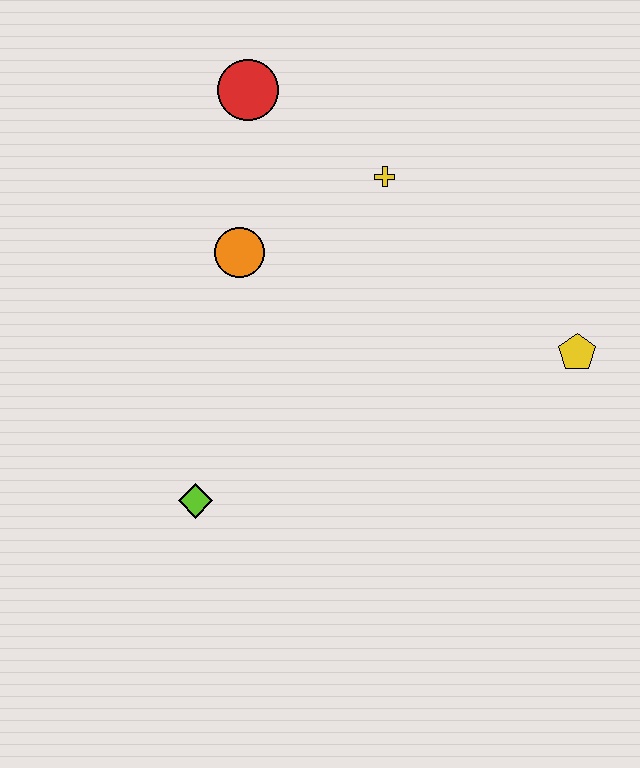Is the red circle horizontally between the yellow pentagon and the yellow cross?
No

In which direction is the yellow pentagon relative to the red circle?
The yellow pentagon is to the right of the red circle.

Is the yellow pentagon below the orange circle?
Yes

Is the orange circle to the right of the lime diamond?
Yes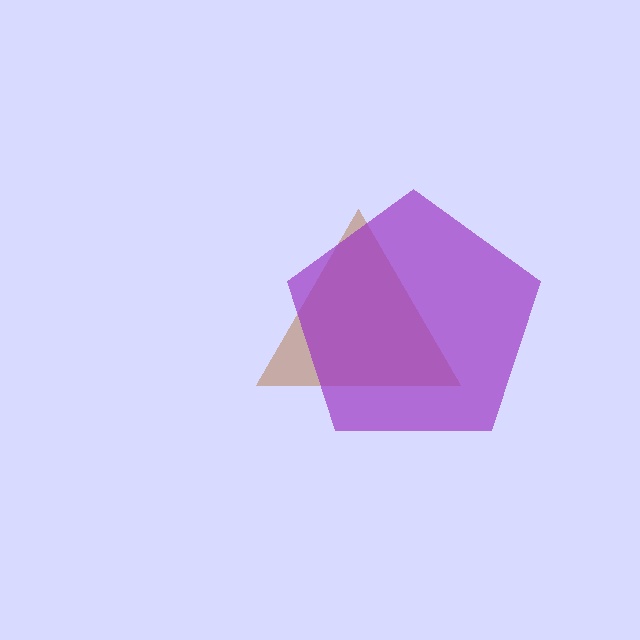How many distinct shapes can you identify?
There are 2 distinct shapes: a brown triangle, a purple pentagon.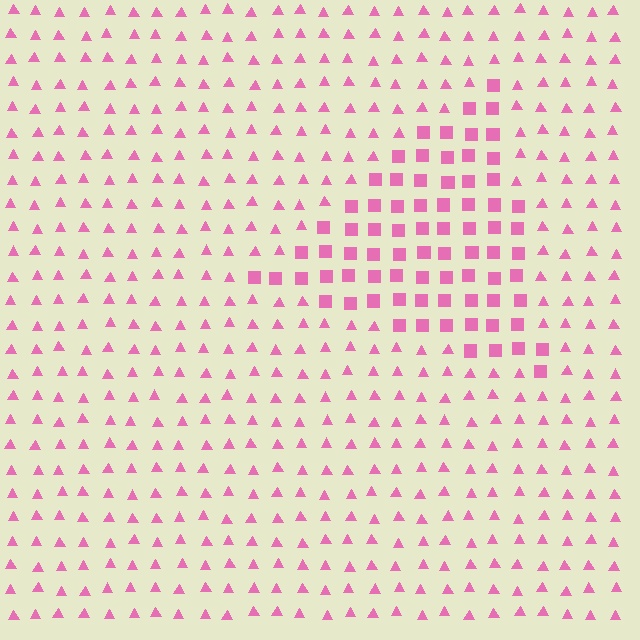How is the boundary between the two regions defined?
The boundary is defined by a change in element shape: squares inside vs. triangles outside. All elements share the same color and spacing.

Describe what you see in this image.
The image is filled with small pink elements arranged in a uniform grid. A triangle-shaped region contains squares, while the surrounding area contains triangles. The boundary is defined purely by the change in element shape.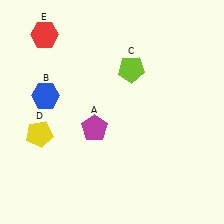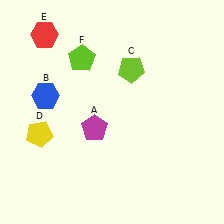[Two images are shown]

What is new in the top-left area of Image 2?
A lime pentagon (F) was added in the top-left area of Image 2.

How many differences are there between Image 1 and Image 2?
There is 1 difference between the two images.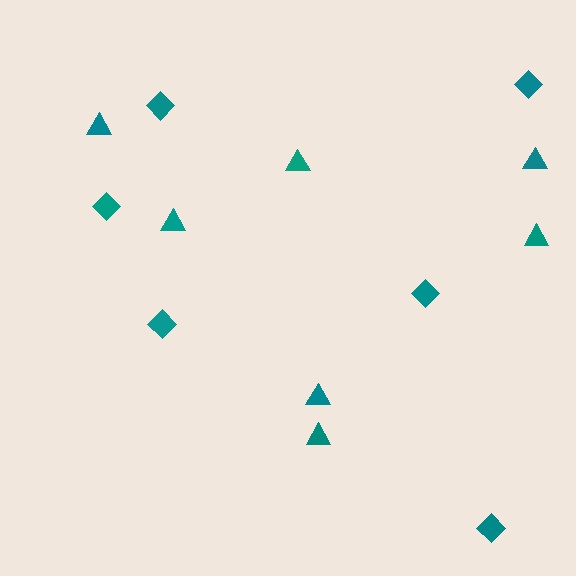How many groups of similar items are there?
There are 2 groups: one group of diamonds (6) and one group of triangles (7).